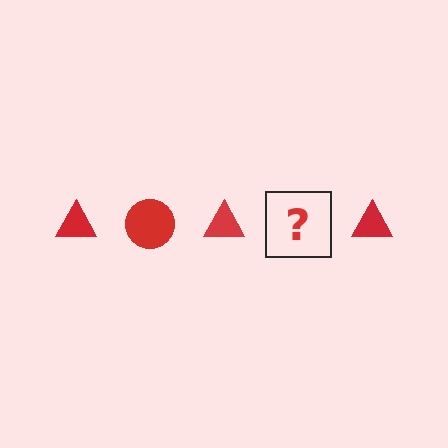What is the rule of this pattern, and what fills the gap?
The rule is that the pattern cycles through triangle, circle shapes in red. The gap should be filled with a red circle.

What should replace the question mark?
The question mark should be replaced with a red circle.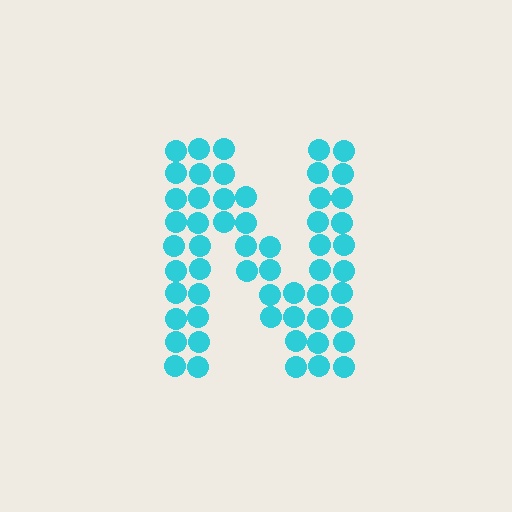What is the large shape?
The large shape is the letter N.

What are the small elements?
The small elements are circles.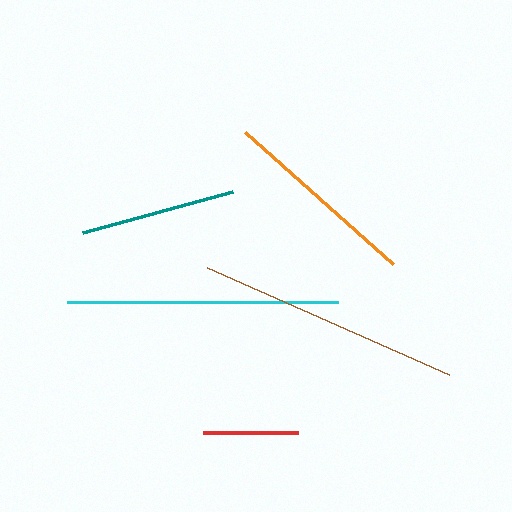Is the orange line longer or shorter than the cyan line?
The cyan line is longer than the orange line.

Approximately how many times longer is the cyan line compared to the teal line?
The cyan line is approximately 1.7 times the length of the teal line.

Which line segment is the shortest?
The red line is the shortest at approximately 95 pixels.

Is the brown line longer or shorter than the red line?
The brown line is longer than the red line.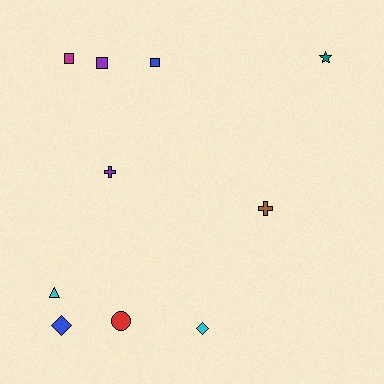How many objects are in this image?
There are 10 objects.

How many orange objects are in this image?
There are no orange objects.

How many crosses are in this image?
There are 2 crosses.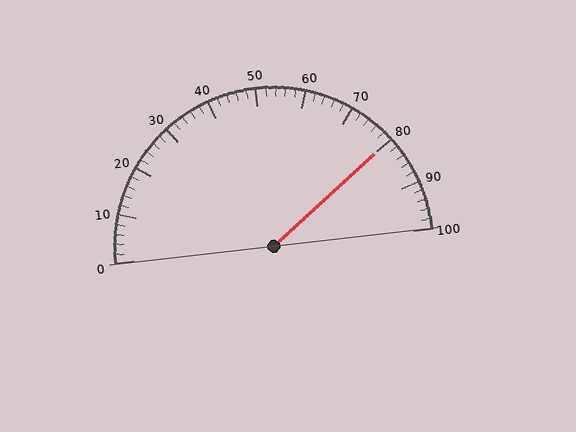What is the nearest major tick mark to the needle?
The nearest major tick mark is 80.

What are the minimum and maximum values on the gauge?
The gauge ranges from 0 to 100.